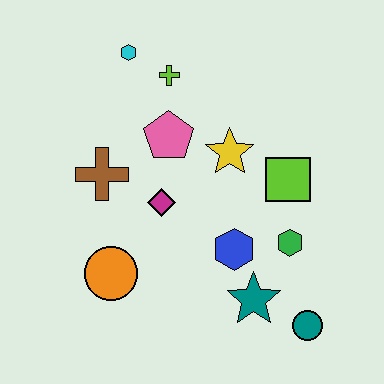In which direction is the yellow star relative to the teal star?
The yellow star is above the teal star.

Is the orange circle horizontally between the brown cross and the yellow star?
Yes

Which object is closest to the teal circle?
The teal star is closest to the teal circle.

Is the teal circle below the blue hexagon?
Yes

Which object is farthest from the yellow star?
The teal circle is farthest from the yellow star.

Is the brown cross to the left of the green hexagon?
Yes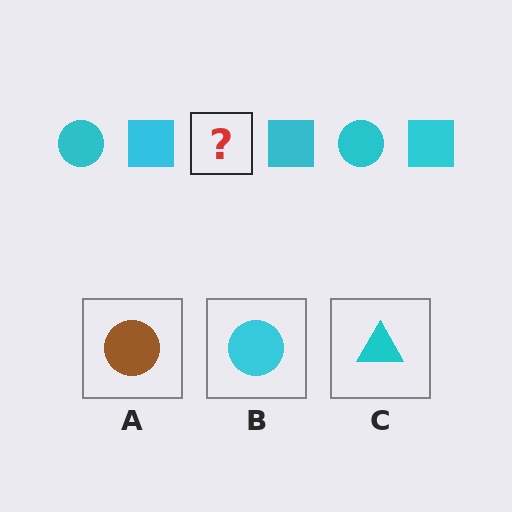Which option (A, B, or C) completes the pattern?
B.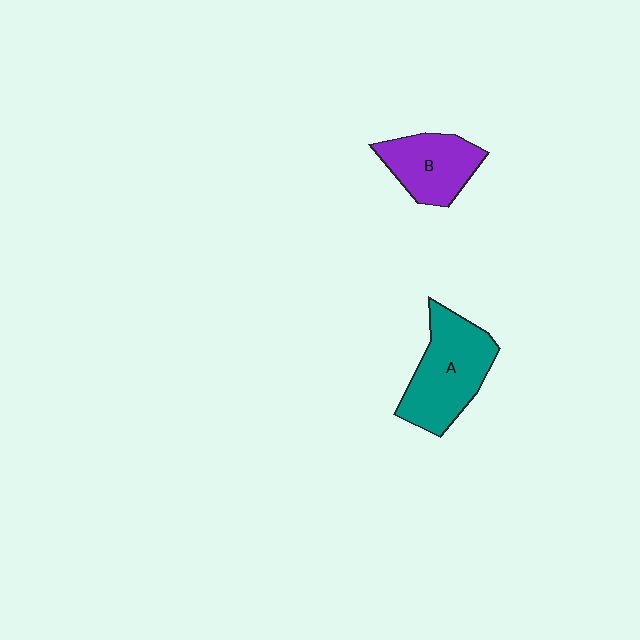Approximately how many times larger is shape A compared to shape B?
Approximately 1.4 times.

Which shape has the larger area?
Shape A (teal).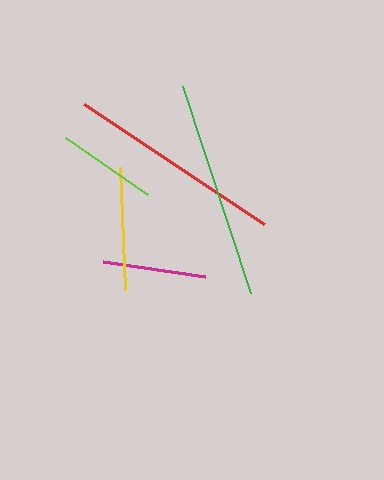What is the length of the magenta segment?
The magenta segment is approximately 103 pixels long.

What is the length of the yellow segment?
The yellow segment is approximately 122 pixels long.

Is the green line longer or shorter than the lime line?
The green line is longer than the lime line.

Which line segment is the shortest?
The lime line is the shortest at approximately 100 pixels.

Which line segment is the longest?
The green line is the longest at approximately 218 pixels.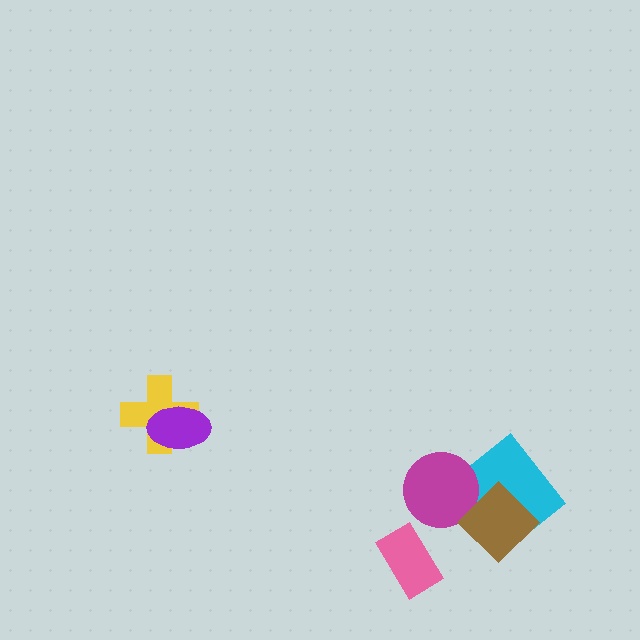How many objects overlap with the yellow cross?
1 object overlaps with the yellow cross.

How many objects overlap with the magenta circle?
2 objects overlap with the magenta circle.